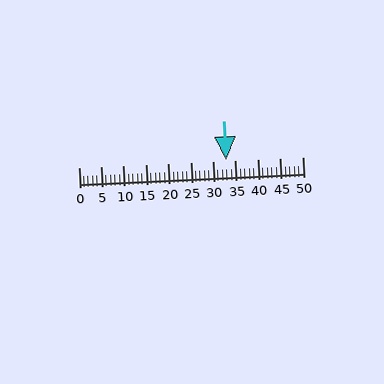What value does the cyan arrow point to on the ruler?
The cyan arrow points to approximately 33.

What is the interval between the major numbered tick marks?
The major tick marks are spaced 5 units apart.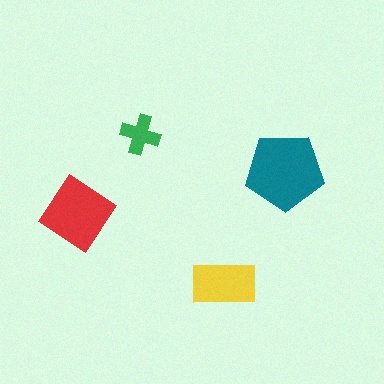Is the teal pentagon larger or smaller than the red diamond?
Larger.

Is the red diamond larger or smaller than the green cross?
Larger.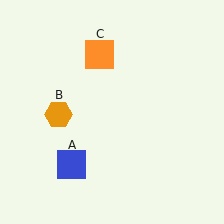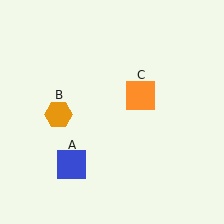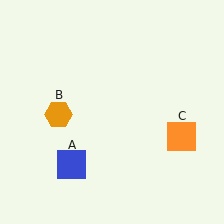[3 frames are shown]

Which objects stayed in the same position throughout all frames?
Blue square (object A) and orange hexagon (object B) remained stationary.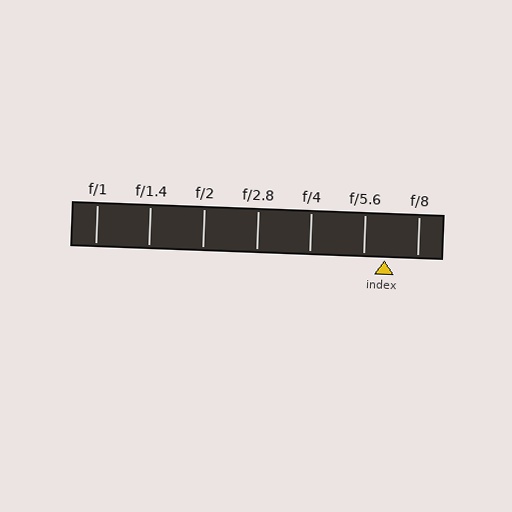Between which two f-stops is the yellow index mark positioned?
The index mark is between f/5.6 and f/8.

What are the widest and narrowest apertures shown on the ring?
The widest aperture shown is f/1 and the narrowest is f/8.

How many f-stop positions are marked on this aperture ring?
There are 7 f-stop positions marked.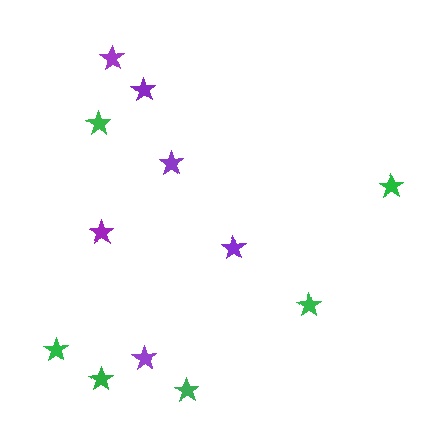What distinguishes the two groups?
There are 2 groups: one group of purple stars (6) and one group of green stars (6).